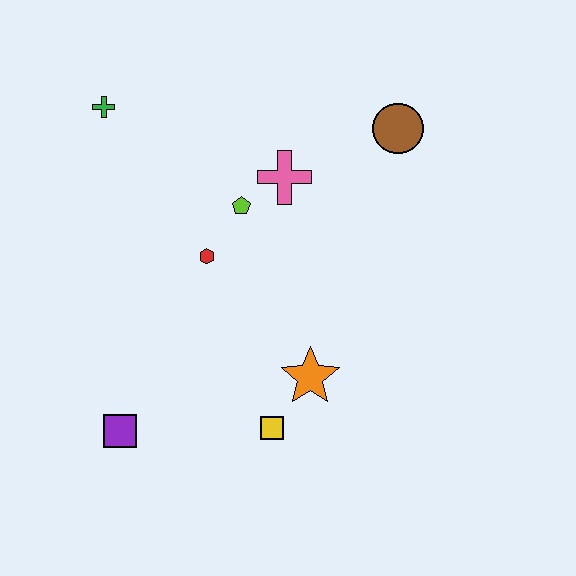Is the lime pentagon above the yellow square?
Yes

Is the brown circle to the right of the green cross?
Yes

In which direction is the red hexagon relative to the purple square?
The red hexagon is above the purple square.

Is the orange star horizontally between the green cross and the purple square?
No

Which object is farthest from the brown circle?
The purple square is farthest from the brown circle.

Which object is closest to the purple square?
The yellow square is closest to the purple square.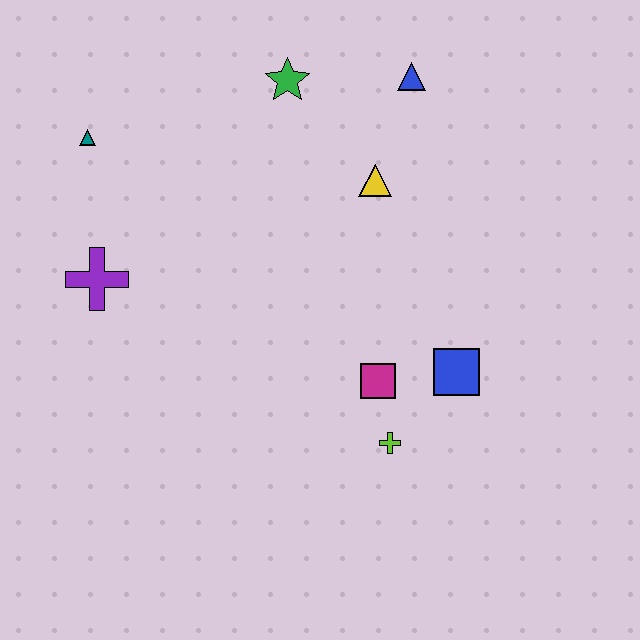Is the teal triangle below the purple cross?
No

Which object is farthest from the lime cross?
The teal triangle is farthest from the lime cross.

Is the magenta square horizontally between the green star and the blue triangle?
Yes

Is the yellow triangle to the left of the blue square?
Yes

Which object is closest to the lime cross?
The magenta square is closest to the lime cross.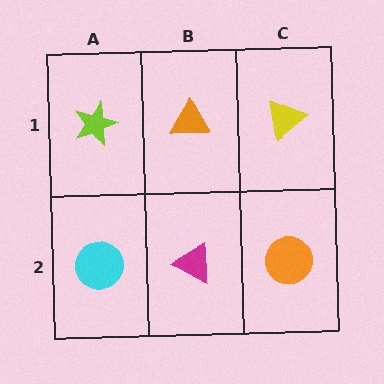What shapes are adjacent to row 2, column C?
A yellow triangle (row 1, column C), a magenta triangle (row 2, column B).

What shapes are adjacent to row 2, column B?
An orange triangle (row 1, column B), a cyan circle (row 2, column A), an orange circle (row 2, column C).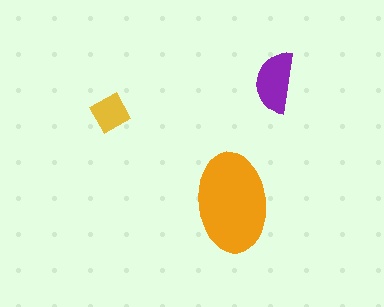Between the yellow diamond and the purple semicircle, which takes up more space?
The purple semicircle.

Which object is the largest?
The orange ellipse.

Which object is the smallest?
The yellow diamond.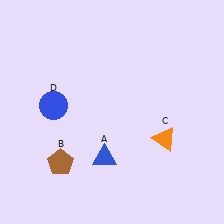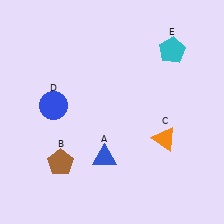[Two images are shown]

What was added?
A cyan pentagon (E) was added in Image 2.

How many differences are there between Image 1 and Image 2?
There is 1 difference between the two images.